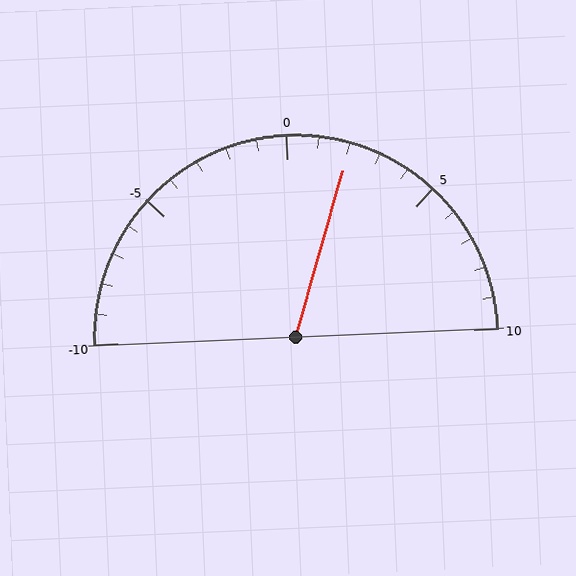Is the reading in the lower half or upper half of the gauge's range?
The reading is in the upper half of the range (-10 to 10).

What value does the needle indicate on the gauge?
The needle indicates approximately 2.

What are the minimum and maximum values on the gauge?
The gauge ranges from -10 to 10.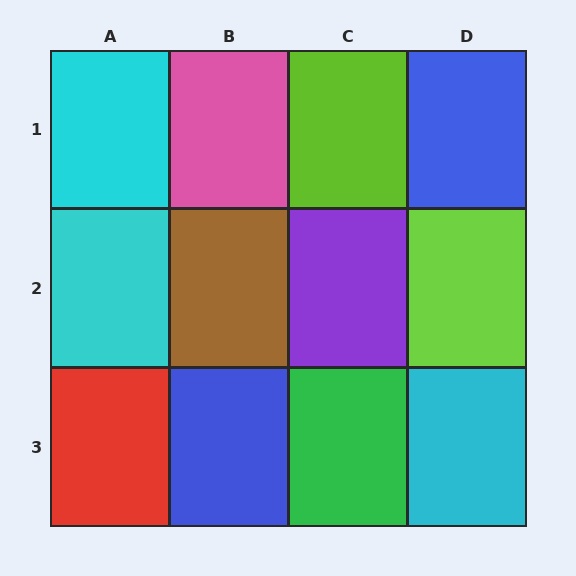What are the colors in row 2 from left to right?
Cyan, brown, purple, lime.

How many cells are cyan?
3 cells are cyan.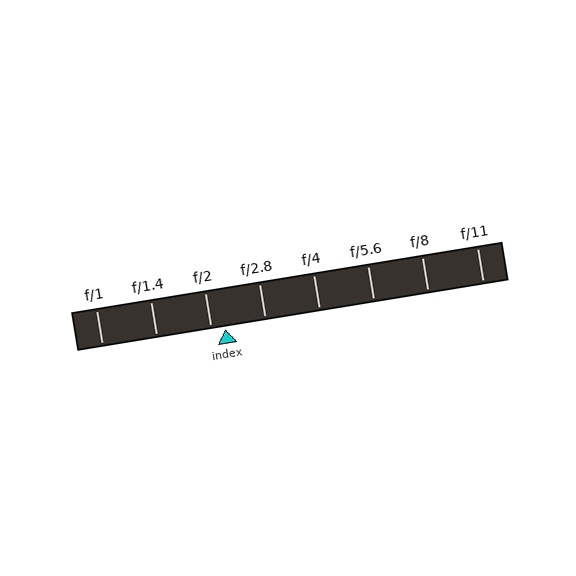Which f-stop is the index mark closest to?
The index mark is closest to f/2.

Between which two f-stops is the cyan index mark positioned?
The index mark is between f/2 and f/2.8.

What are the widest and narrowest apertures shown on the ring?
The widest aperture shown is f/1 and the narrowest is f/11.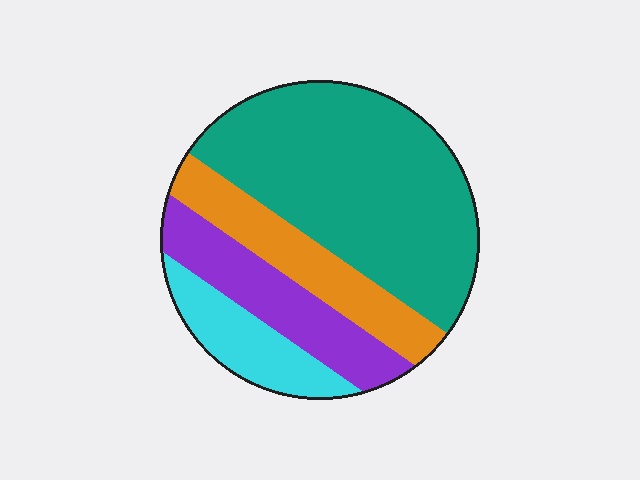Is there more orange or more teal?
Teal.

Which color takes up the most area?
Teal, at roughly 50%.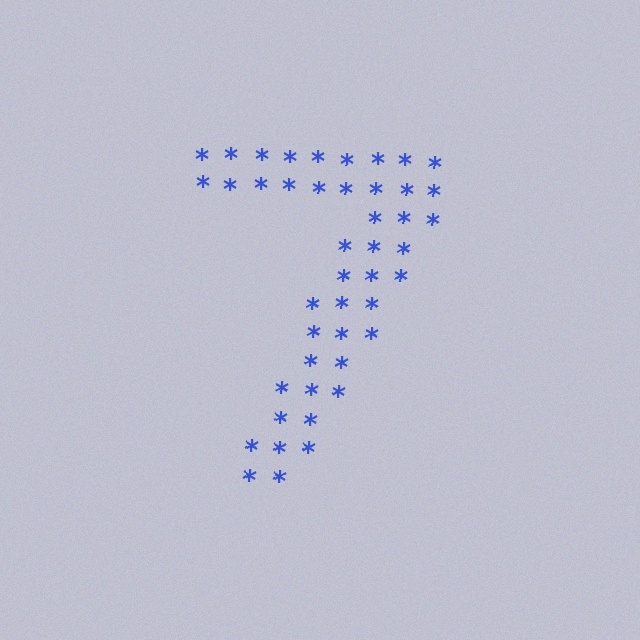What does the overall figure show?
The overall figure shows the digit 7.